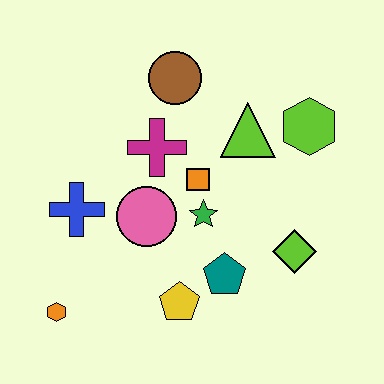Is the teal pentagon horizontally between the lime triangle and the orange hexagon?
Yes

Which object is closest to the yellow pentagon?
The teal pentagon is closest to the yellow pentagon.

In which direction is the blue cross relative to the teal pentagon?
The blue cross is to the left of the teal pentagon.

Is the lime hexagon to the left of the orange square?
No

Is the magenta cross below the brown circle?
Yes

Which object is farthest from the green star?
The orange hexagon is farthest from the green star.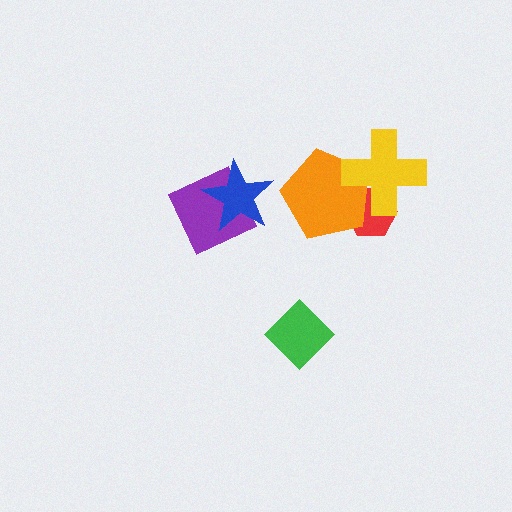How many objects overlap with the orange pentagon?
2 objects overlap with the orange pentagon.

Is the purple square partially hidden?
Yes, it is partially covered by another shape.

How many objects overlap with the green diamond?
0 objects overlap with the green diamond.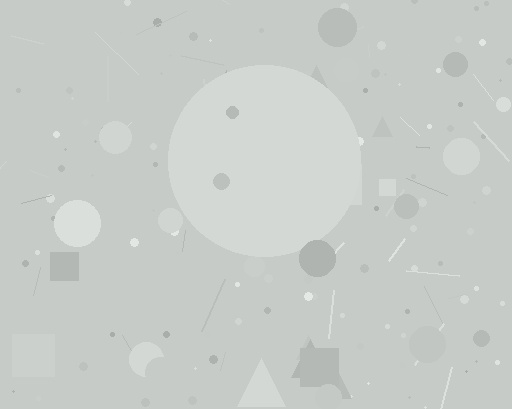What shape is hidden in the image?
A circle is hidden in the image.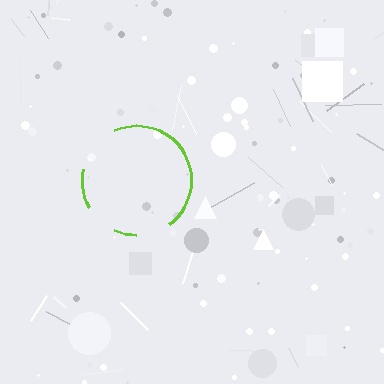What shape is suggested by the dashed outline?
The dashed outline suggests a circle.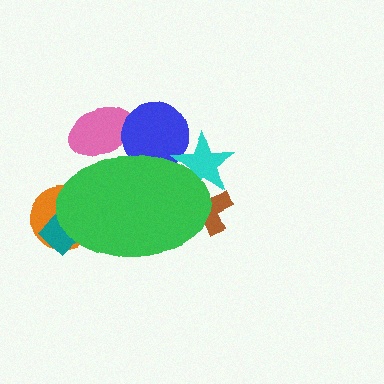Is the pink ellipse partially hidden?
Yes, the pink ellipse is partially hidden behind the green ellipse.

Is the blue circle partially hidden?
Yes, the blue circle is partially hidden behind the green ellipse.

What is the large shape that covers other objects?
A green ellipse.